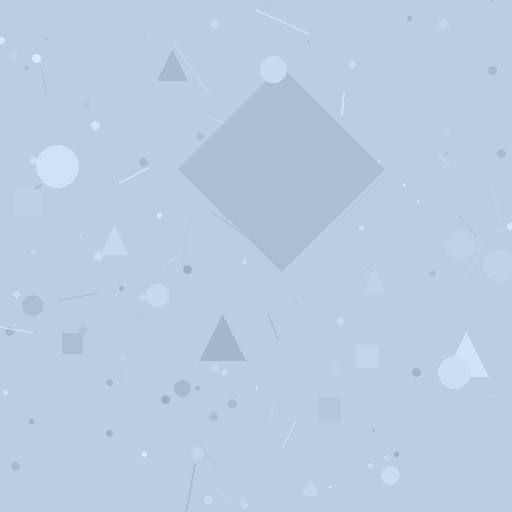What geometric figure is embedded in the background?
A diamond is embedded in the background.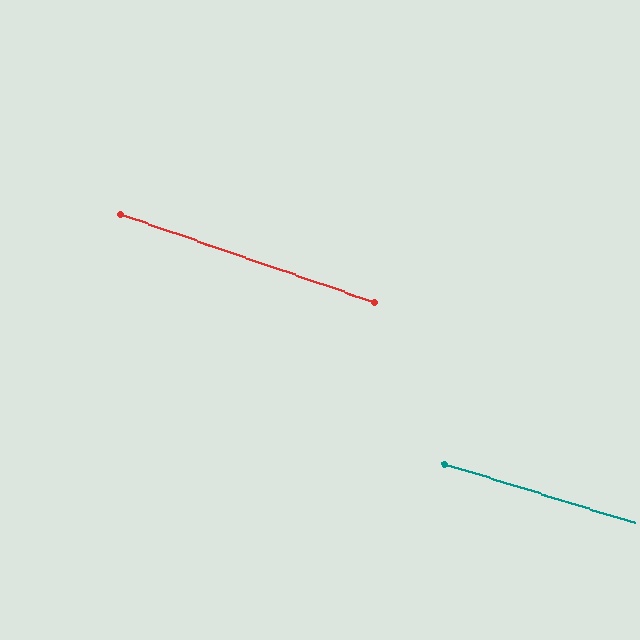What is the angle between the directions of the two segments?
Approximately 2 degrees.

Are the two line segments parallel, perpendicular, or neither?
Parallel — their directions differ by only 1.6°.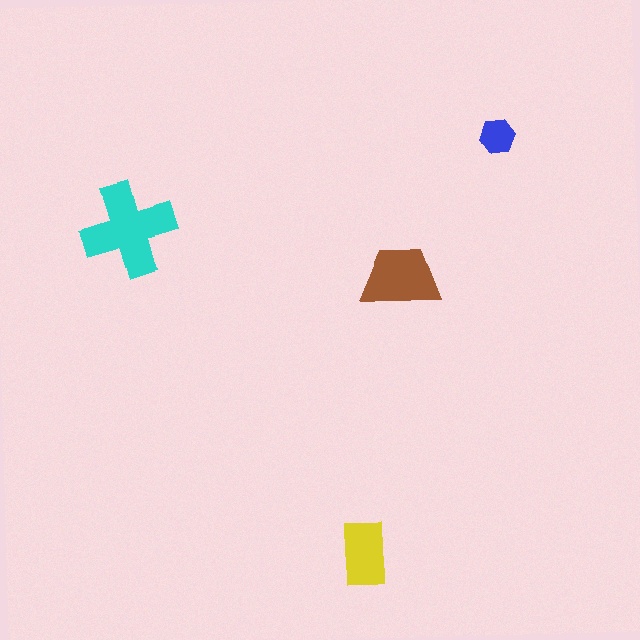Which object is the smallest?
The blue hexagon.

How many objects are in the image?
There are 4 objects in the image.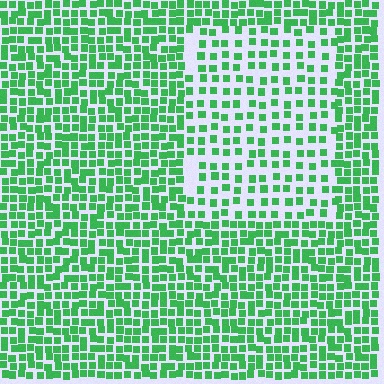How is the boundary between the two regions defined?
The boundary is defined by a change in element density (approximately 1.9x ratio). All elements are the same color, size, and shape.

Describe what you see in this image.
The image contains small green elements arranged at two different densities. A rectangle-shaped region is visible where the elements are less densely packed than the surrounding area.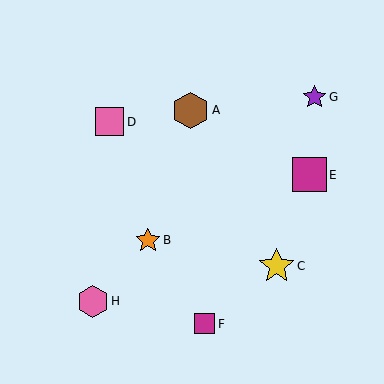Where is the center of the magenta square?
The center of the magenta square is at (309, 175).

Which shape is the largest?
The brown hexagon (labeled A) is the largest.